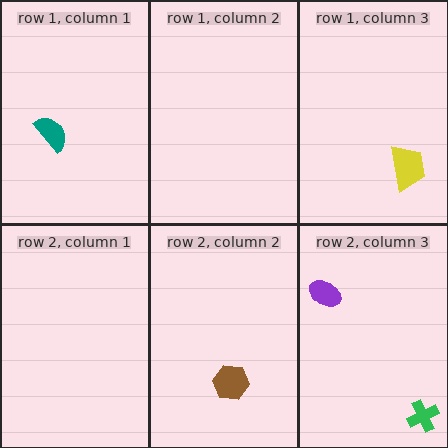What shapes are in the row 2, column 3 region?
The green cross, the purple ellipse.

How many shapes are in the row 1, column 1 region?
1.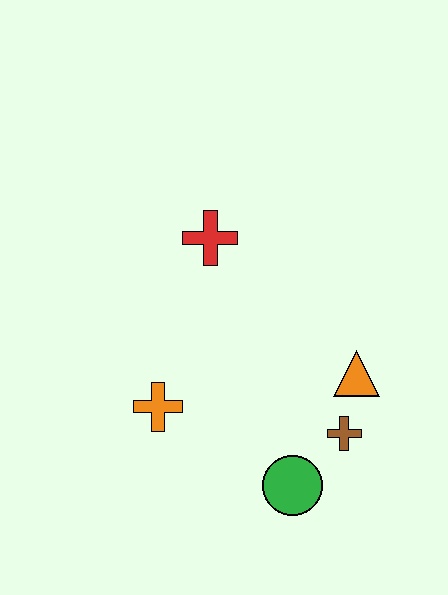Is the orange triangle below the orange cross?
No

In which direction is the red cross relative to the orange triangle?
The red cross is to the left of the orange triangle.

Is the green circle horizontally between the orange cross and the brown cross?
Yes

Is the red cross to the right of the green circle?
No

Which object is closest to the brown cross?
The orange triangle is closest to the brown cross.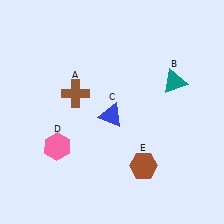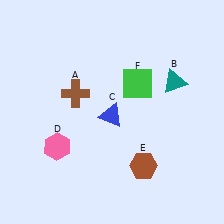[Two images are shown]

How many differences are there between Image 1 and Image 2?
There is 1 difference between the two images.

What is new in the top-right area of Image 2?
A green square (F) was added in the top-right area of Image 2.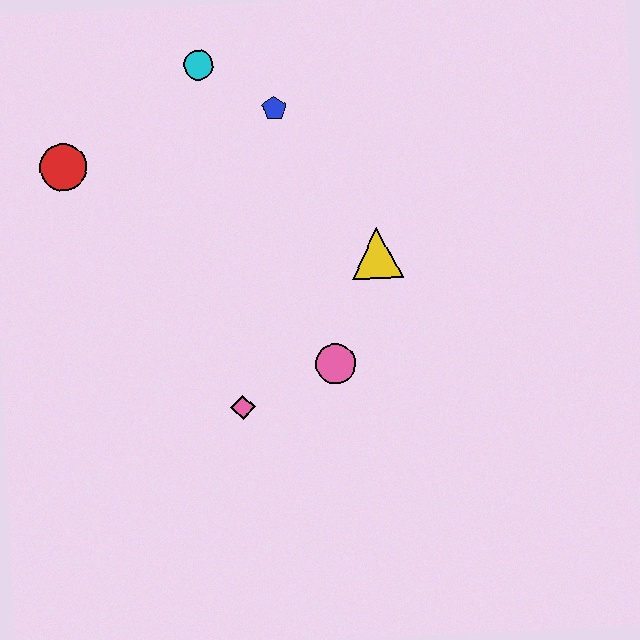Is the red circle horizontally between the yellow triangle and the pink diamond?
No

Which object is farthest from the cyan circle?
The pink diamond is farthest from the cyan circle.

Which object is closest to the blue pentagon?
The cyan circle is closest to the blue pentagon.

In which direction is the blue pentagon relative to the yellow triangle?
The blue pentagon is above the yellow triangle.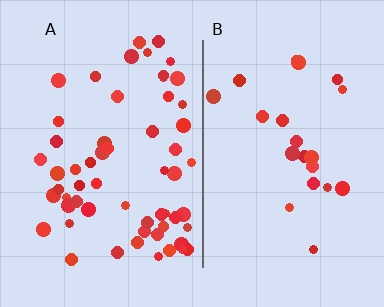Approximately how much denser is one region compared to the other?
Approximately 2.7× — region A over region B.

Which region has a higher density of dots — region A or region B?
A (the left).